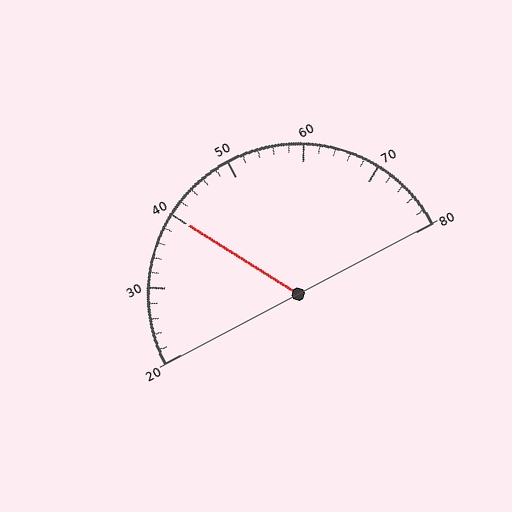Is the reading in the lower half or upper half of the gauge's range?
The reading is in the lower half of the range (20 to 80).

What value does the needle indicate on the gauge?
The needle indicates approximately 40.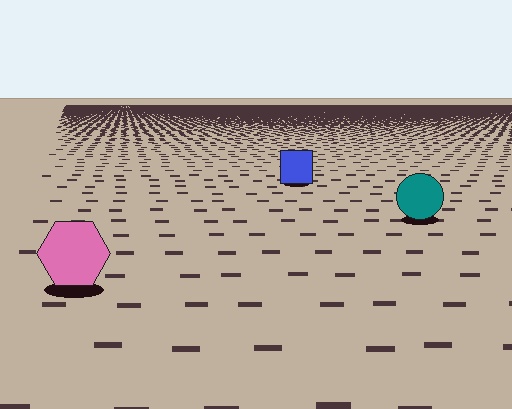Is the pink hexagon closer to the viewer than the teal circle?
Yes. The pink hexagon is closer — you can tell from the texture gradient: the ground texture is coarser near it.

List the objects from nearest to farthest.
From nearest to farthest: the pink hexagon, the teal circle, the blue square.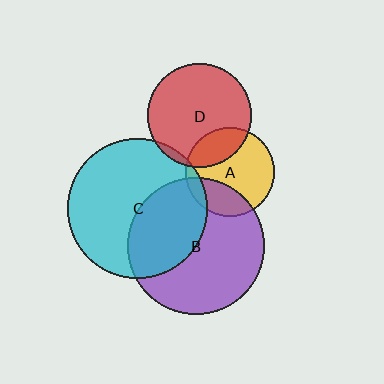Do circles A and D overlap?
Yes.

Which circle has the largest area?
Circle C (cyan).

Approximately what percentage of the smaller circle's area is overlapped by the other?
Approximately 25%.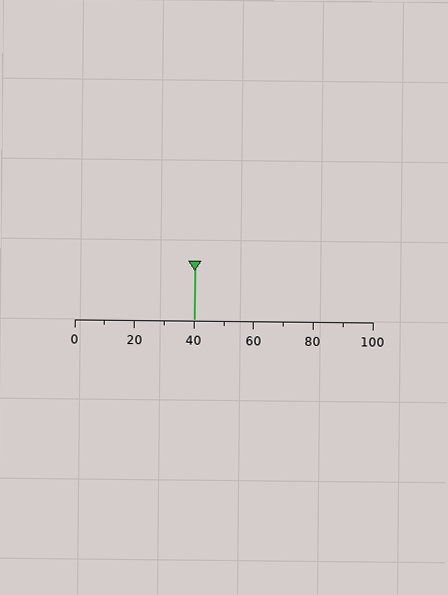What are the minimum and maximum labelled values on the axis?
The axis runs from 0 to 100.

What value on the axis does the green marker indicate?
The marker indicates approximately 40.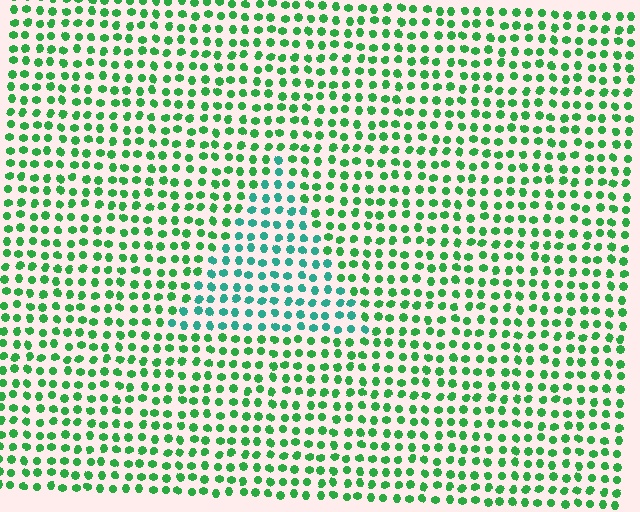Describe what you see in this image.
The image is filled with small green elements in a uniform arrangement. A triangle-shaped region is visible where the elements are tinted to a slightly different hue, forming a subtle color boundary.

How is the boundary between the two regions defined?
The boundary is defined purely by a slight shift in hue (about 37 degrees). Spacing, size, and orientation are identical on both sides.